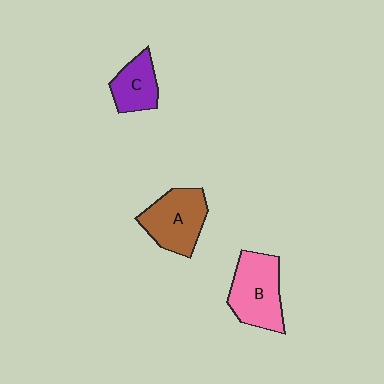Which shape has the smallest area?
Shape C (purple).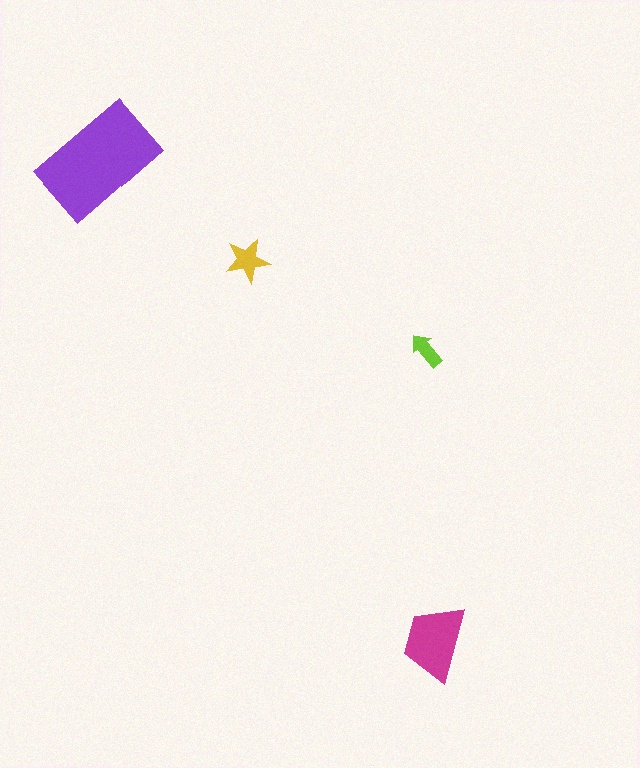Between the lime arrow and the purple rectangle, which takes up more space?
The purple rectangle.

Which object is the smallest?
The lime arrow.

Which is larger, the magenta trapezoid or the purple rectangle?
The purple rectangle.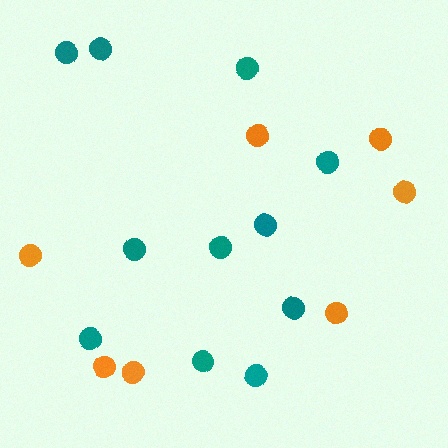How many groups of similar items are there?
There are 2 groups: one group of orange circles (7) and one group of teal circles (11).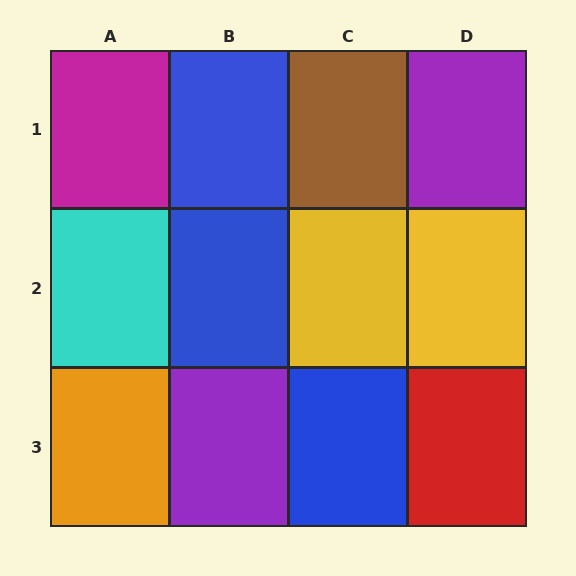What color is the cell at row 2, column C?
Yellow.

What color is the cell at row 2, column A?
Cyan.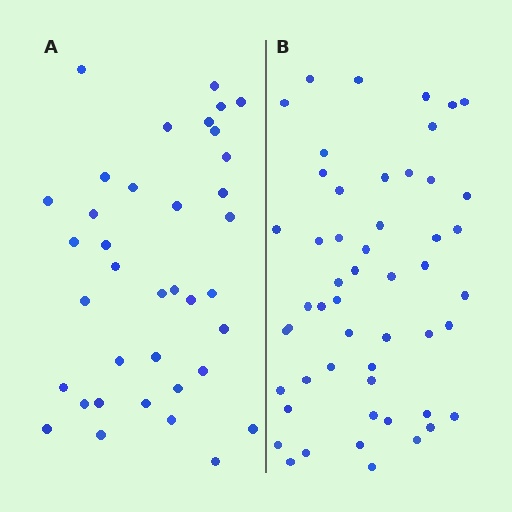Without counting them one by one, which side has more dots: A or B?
Region B (the right region) has more dots.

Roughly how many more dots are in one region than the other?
Region B has approximately 15 more dots than region A.